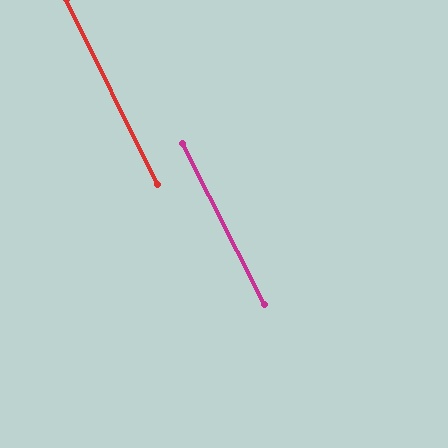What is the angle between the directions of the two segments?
Approximately 1 degree.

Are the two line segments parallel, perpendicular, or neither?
Parallel — their directions differ by only 0.9°.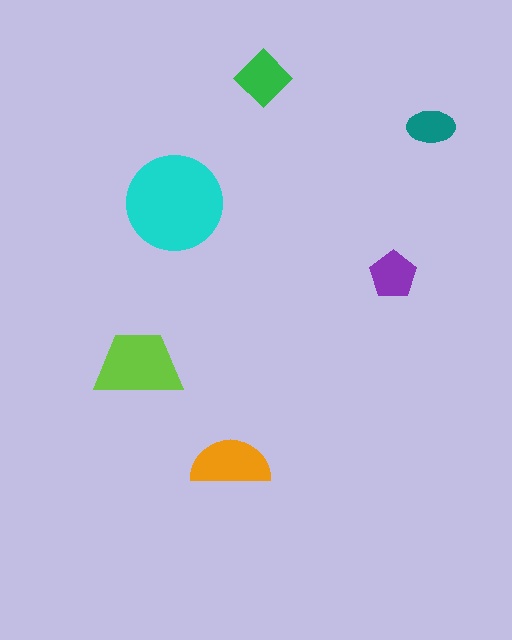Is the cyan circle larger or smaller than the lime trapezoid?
Larger.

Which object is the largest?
The cyan circle.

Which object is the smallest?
The teal ellipse.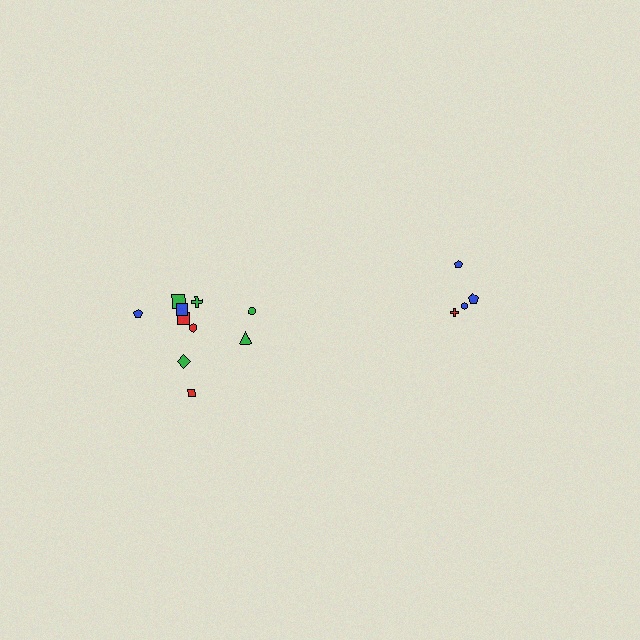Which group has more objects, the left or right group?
The left group.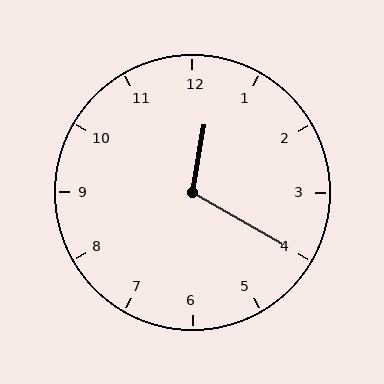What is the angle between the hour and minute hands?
Approximately 110 degrees.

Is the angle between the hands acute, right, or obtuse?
It is obtuse.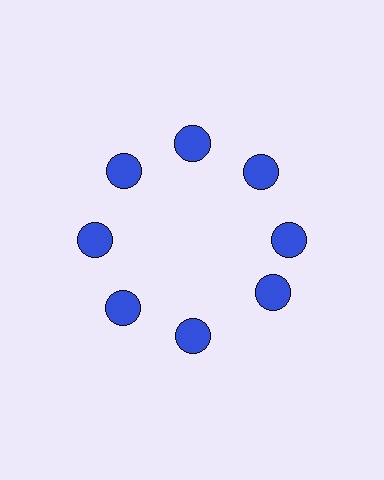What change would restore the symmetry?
The symmetry would be restored by rotating it back into even spacing with its neighbors so that all 8 circles sit at equal angles and equal distance from the center.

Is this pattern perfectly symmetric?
No. The 8 blue circles are arranged in a ring, but one element near the 4 o'clock position is rotated out of alignment along the ring, breaking the 8-fold rotational symmetry.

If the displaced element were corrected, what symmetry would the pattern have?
It would have 8-fold rotational symmetry — the pattern would map onto itself every 45 degrees.